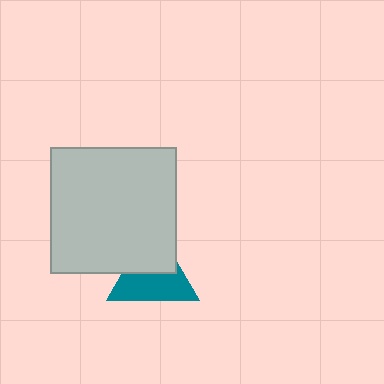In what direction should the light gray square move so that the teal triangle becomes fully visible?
The light gray square should move up. That is the shortest direction to clear the overlap and leave the teal triangle fully visible.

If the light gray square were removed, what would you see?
You would see the complete teal triangle.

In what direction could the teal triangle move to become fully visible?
The teal triangle could move down. That would shift it out from behind the light gray square entirely.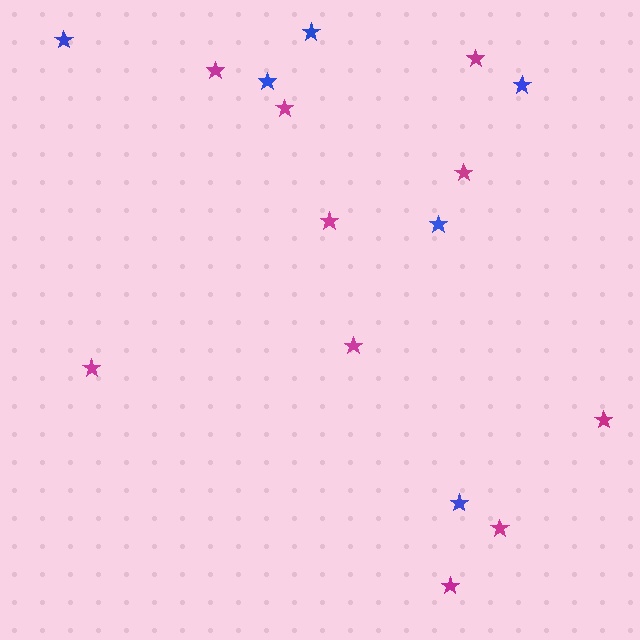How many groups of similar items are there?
There are 2 groups: one group of blue stars (6) and one group of magenta stars (10).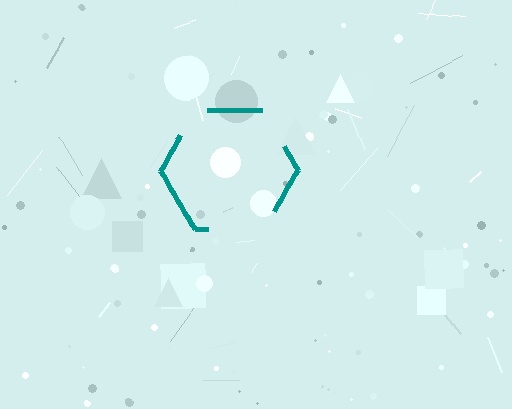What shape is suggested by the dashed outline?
The dashed outline suggests a hexagon.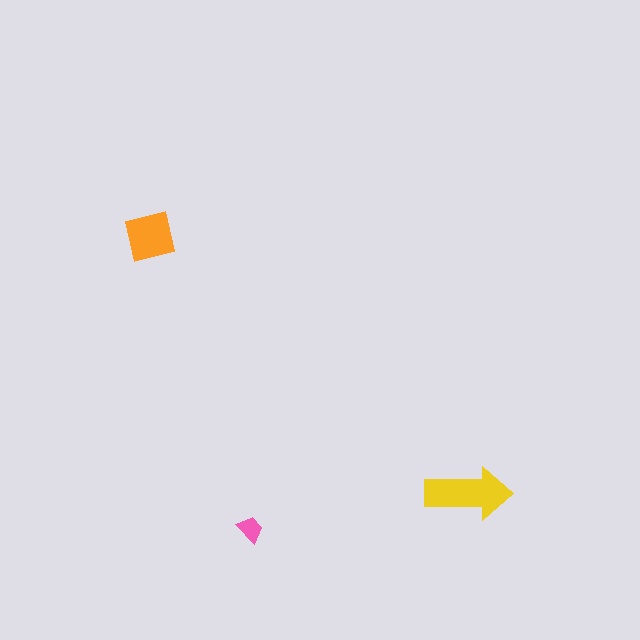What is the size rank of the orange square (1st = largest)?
2nd.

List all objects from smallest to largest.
The pink trapezoid, the orange square, the yellow arrow.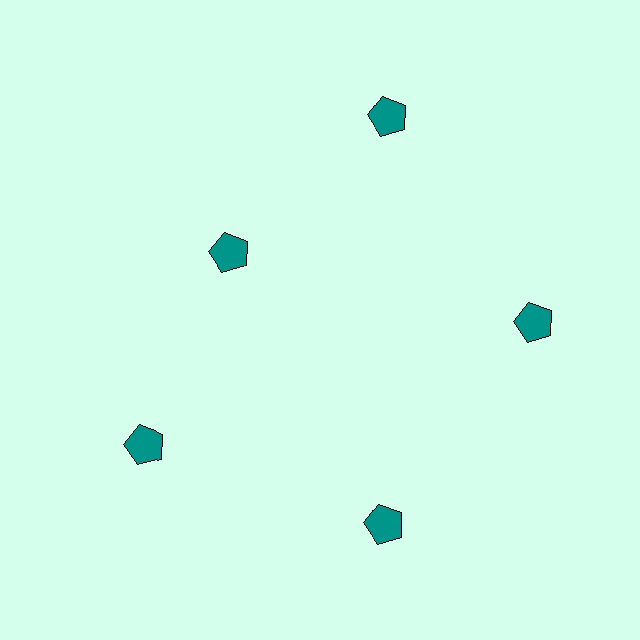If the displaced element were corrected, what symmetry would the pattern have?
It would have 5-fold rotational symmetry — the pattern would map onto itself every 72 degrees.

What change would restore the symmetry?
The symmetry would be restored by moving it outward, back onto the ring so that all 5 pentagons sit at equal angles and equal distance from the center.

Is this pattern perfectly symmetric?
No. The 5 teal pentagons are arranged in a ring, but one element near the 10 o'clock position is pulled inward toward the center, breaking the 5-fold rotational symmetry.